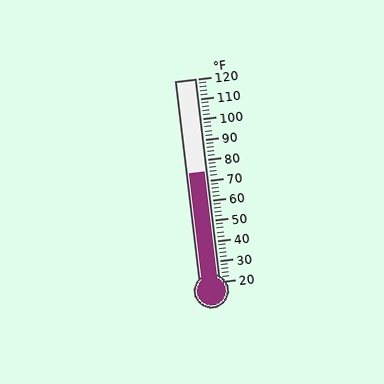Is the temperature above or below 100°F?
The temperature is below 100°F.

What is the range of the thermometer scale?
The thermometer scale ranges from 20°F to 120°F.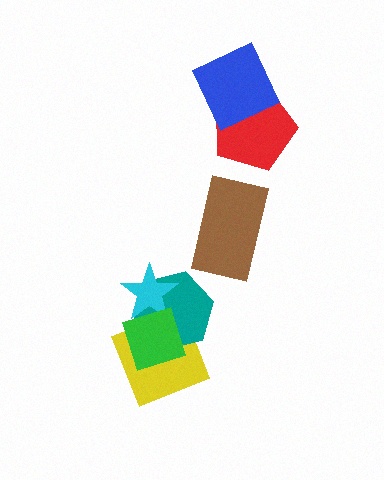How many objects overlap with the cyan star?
2 objects overlap with the cyan star.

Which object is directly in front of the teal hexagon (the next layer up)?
The cyan star is directly in front of the teal hexagon.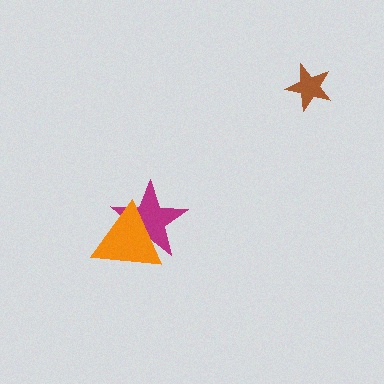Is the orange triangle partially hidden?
No, no other shape covers it.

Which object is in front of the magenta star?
The orange triangle is in front of the magenta star.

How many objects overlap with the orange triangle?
1 object overlaps with the orange triangle.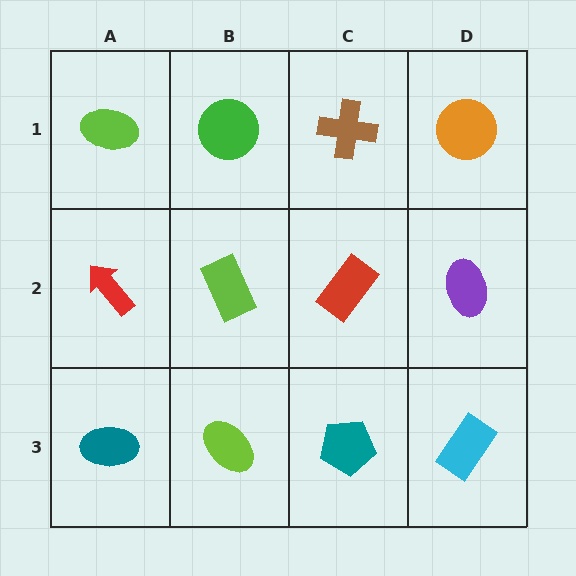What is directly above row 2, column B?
A green circle.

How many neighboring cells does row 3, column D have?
2.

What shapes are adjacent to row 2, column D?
An orange circle (row 1, column D), a cyan rectangle (row 3, column D), a red rectangle (row 2, column C).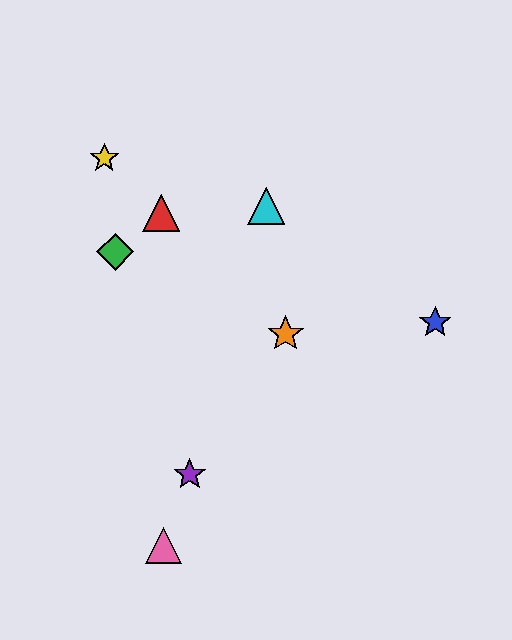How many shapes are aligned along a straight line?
3 shapes (the red triangle, the yellow star, the orange star) are aligned along a straight line.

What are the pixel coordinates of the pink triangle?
The pink triangle is at (163, 546).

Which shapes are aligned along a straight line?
The red triangle, the yellow star, the orange star are aligned along a straight line.